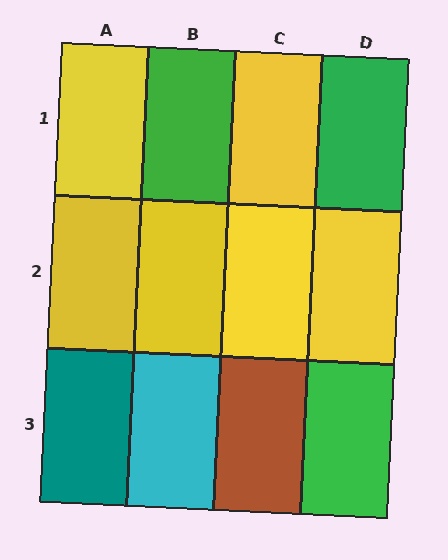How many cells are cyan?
1 cell is cyan.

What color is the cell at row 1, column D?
Green.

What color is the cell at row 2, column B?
Yellow.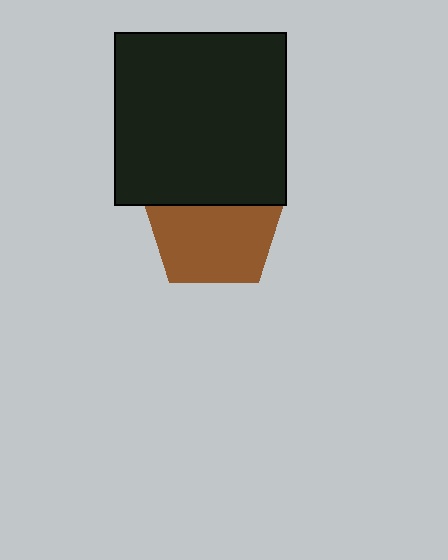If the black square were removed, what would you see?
You would see the complete brown pentagon.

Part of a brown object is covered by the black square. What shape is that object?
It is a pentagon.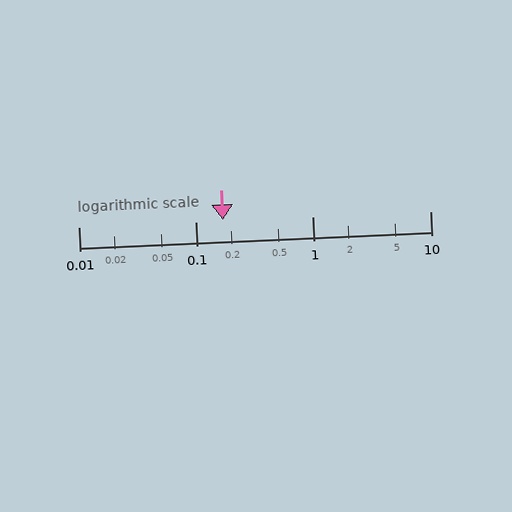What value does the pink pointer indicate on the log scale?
The pointer indicates approximately 0.17.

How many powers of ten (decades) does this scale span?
The scale spans 3 decades, from 0.01 to 10.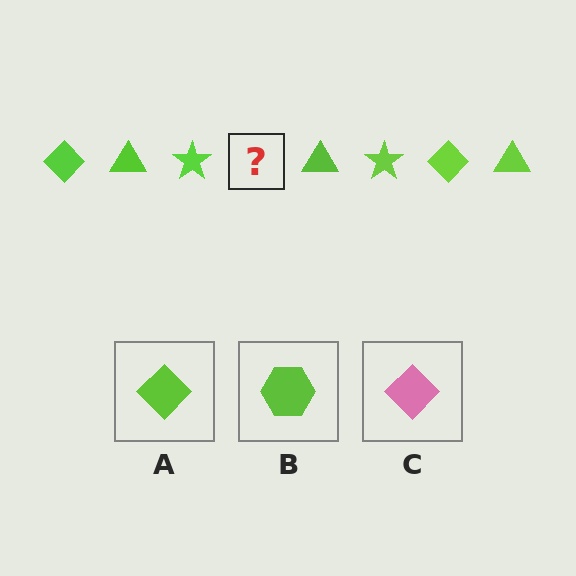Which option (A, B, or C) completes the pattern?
A.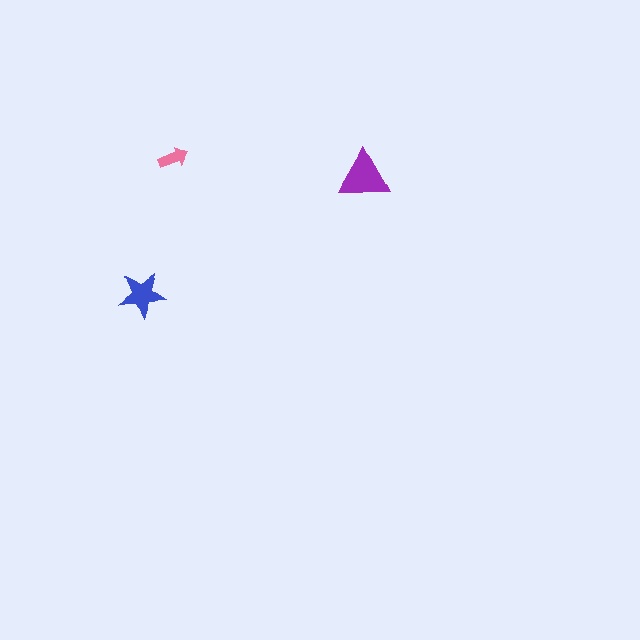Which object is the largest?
The purple triangle.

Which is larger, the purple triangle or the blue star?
The purple triangle.